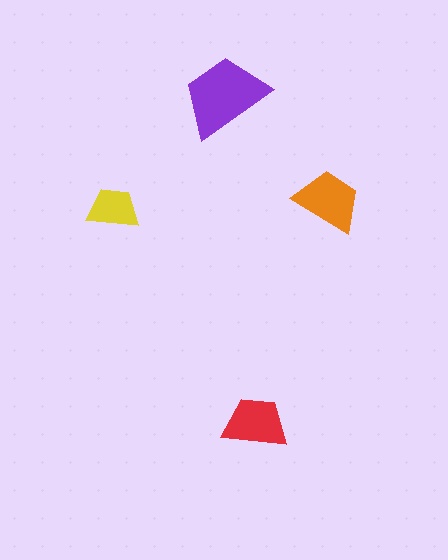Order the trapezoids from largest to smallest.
the purple one, the orange one, the red one, the yellow one.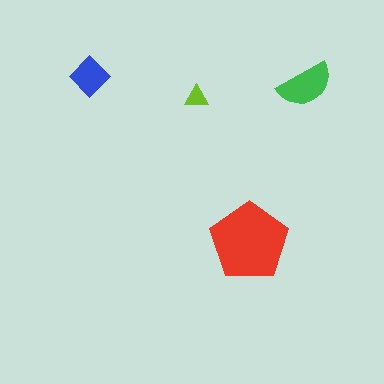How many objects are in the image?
There are 4 objects in the image.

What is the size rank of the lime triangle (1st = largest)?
4th.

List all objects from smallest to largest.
The lime triangle, the blue diamond, the green semicircle, the red pentagon.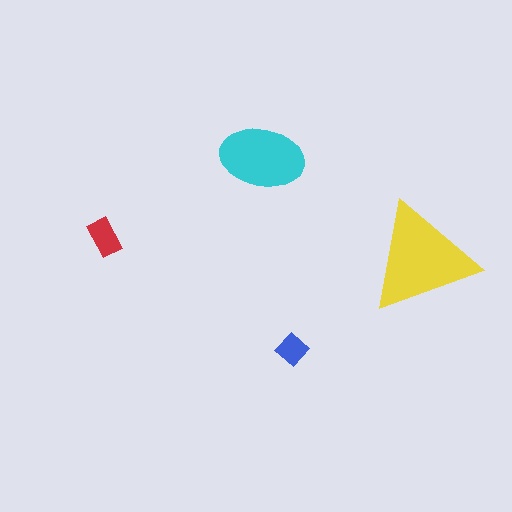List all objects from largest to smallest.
The yellow triangle, the cyan ellipse, the red rectangle, the blue diamond.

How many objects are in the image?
There are 4 objects in the image.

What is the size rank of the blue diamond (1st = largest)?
4th.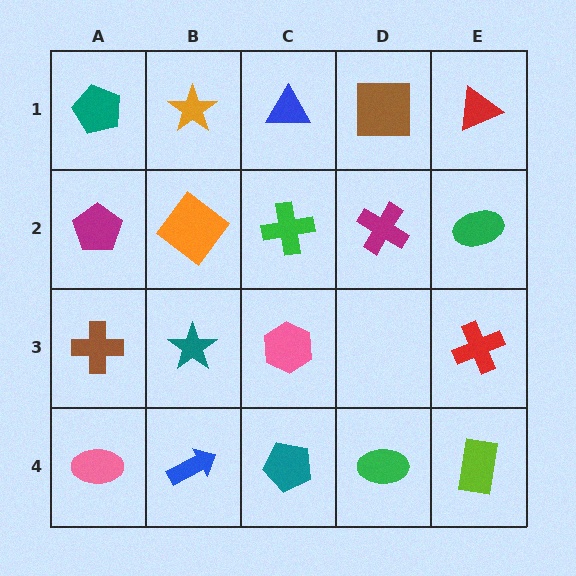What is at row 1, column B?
An orange star.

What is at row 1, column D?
A brown square.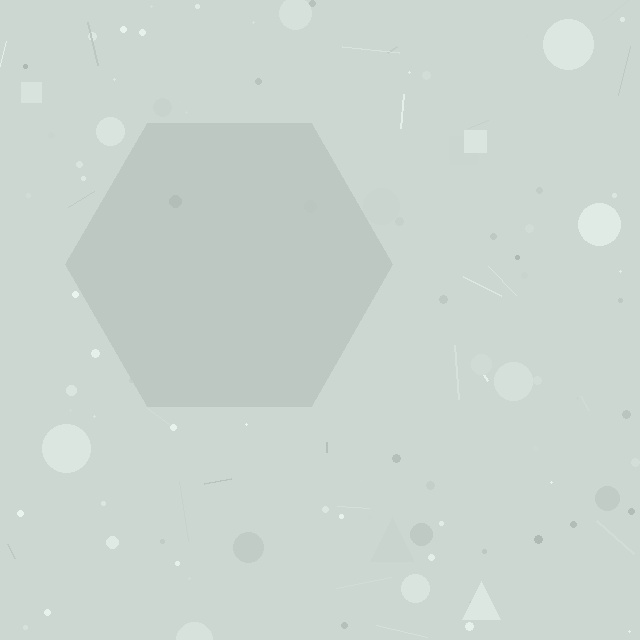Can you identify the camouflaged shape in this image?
The camouflaged shape is a hexagon.